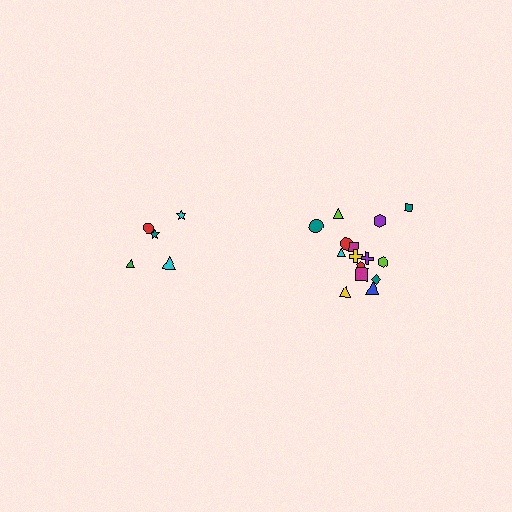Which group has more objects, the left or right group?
The right group.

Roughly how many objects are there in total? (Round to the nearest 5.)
Roughly 20 objects in total.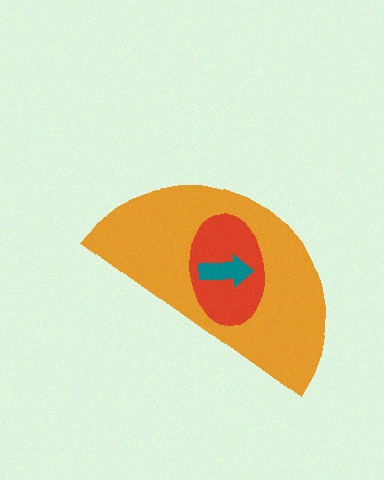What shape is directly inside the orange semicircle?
The red ellipse.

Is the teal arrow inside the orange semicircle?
Yes.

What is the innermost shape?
The teal arrow.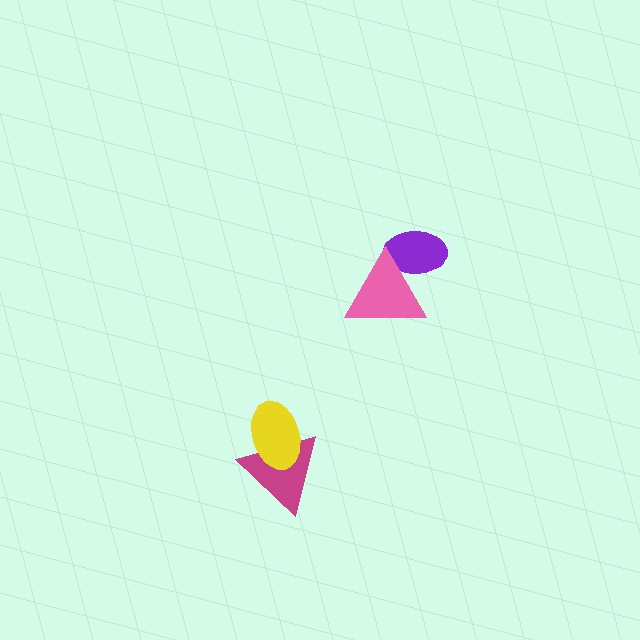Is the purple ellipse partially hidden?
Yes, it is partially covered by another shape.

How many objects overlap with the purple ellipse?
1 object overlaps with the purple ellipse.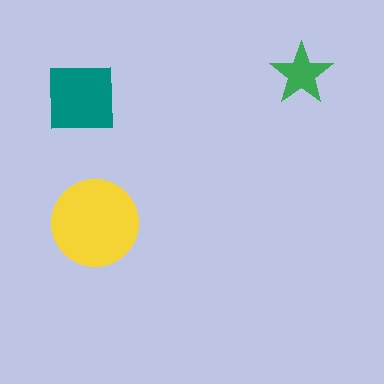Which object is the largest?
The yellow circle.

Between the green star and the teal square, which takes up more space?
The teal square.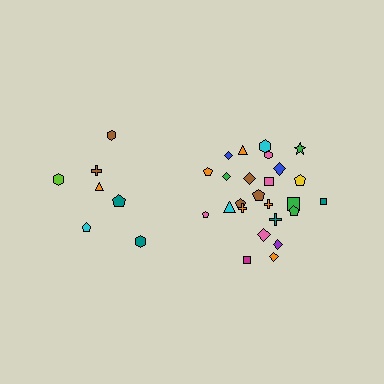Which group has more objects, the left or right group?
The right group.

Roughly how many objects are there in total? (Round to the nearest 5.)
Roughly 30 objects in total.